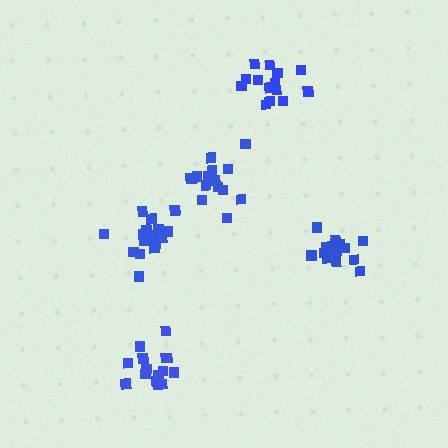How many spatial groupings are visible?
There are 5 spatial groupings.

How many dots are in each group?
Group 1: 18 dots, Group 2: 15 dots, Group 3: 18 dots, Group 4: 16 dots, Group 5: 15 dots (82 total).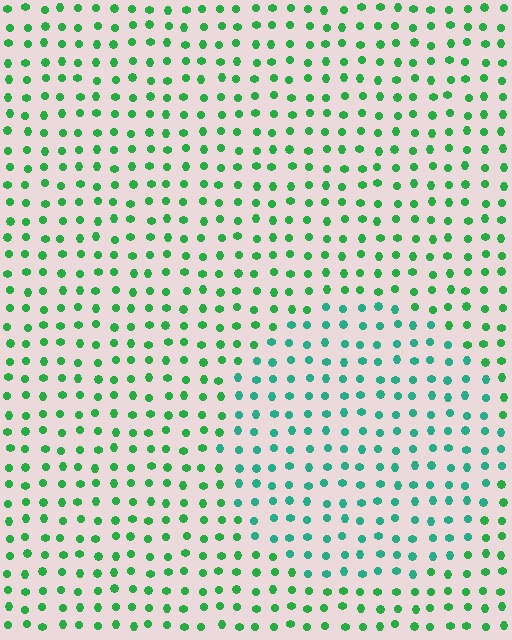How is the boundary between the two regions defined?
The boundary is defined purely by a slight shift in hue (about 31 degrees). Spacing, size, and orientation are identical on both sides.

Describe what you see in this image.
The image is filled with small green elements in a uniform arrangement. A circle-shaped region is visible where the elements are tinted to a slightly different hue, forming a subtle color boundary.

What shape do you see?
I see a circle.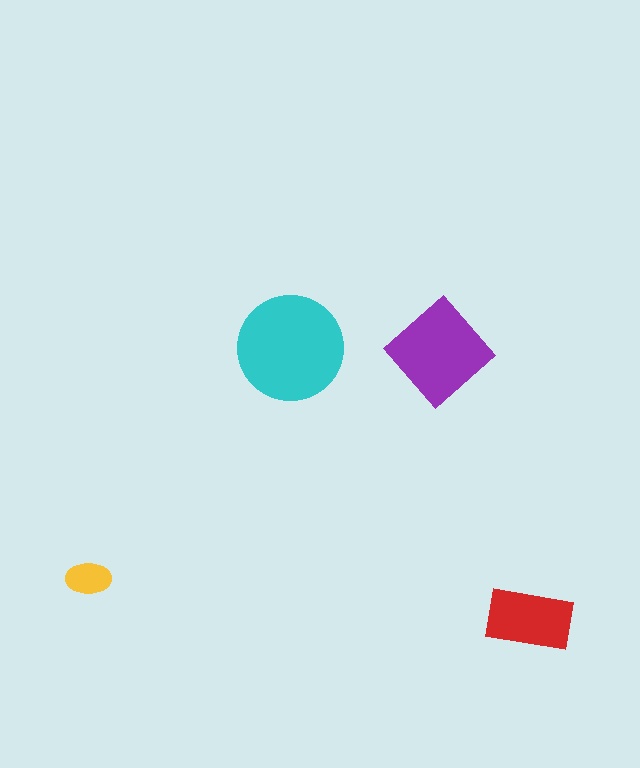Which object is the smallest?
The yellow ellipse.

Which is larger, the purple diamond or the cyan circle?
The cyan circle.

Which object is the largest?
The cyan circle.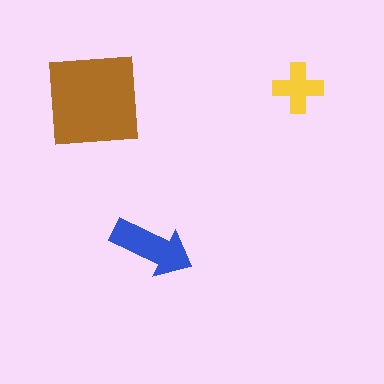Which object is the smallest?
The yellow cross.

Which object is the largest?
The brown square.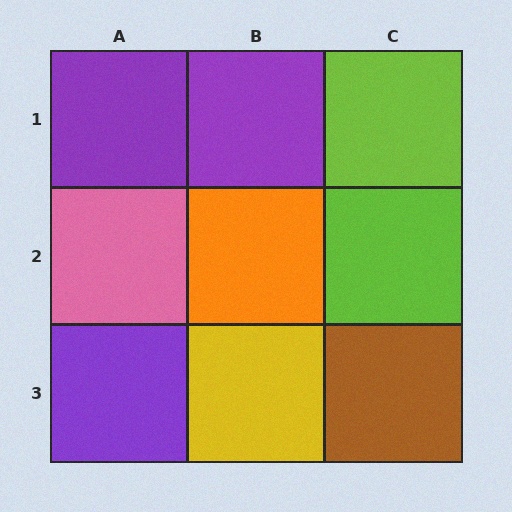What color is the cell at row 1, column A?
Purple.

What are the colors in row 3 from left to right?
Purple, yellow, brown.